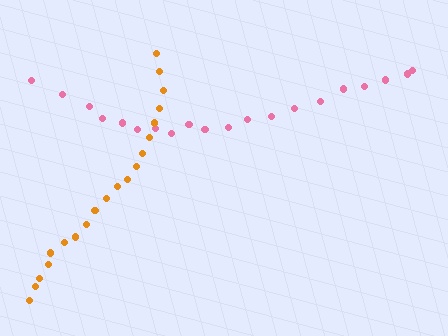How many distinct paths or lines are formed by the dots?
There are 2 distinct paths.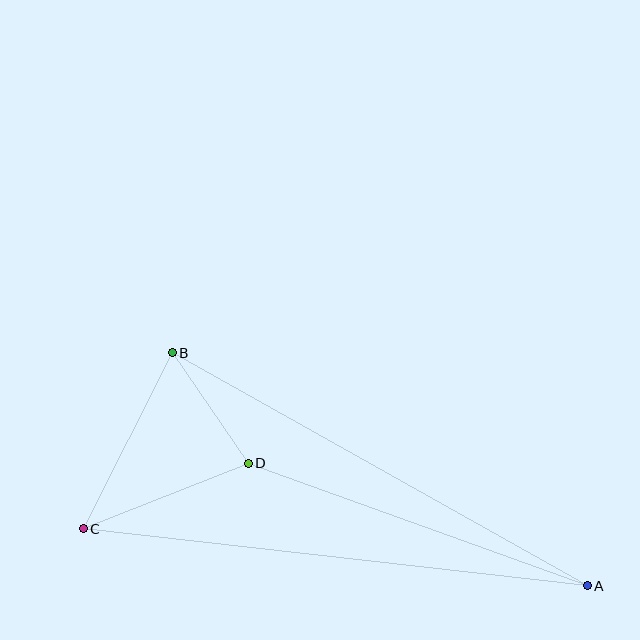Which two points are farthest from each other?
Points A and C are farthest from each other.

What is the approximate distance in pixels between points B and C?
The distance between B and C is approximately 197 pixels.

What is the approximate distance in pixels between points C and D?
The distance between C and D is approximately 178 pixels.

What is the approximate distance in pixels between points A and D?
The distance between A and D is approximately 361 pixels.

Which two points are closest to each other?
Points B and D are closest to each other.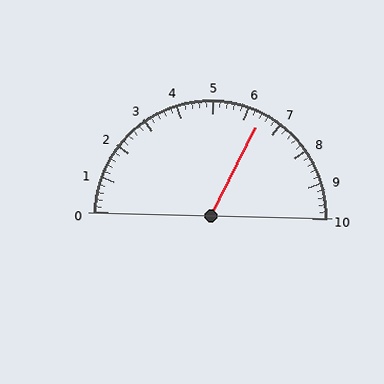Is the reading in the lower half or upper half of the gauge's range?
The reading is in the upper half of the range (0 to 10).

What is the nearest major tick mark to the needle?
The nearest major tick mark is 6.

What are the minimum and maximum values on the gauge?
The gauge ranges from 0 to 10.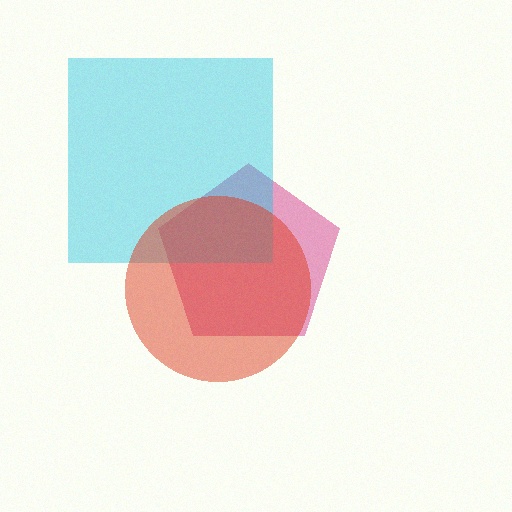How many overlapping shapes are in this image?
There are 3 overlapping shapes in the image.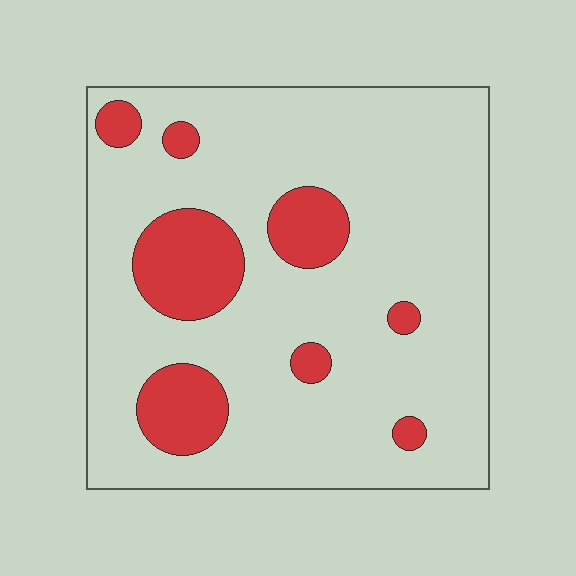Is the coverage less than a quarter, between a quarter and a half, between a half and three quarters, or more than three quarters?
Less than a quarter.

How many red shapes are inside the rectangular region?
8.